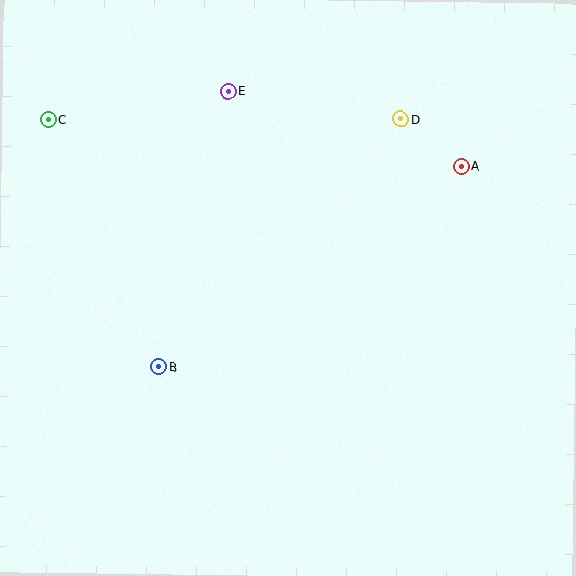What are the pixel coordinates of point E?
Point E is at (228, 91).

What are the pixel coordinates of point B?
Point B is at (159, 367).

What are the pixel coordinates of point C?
Point C is at (49, 120).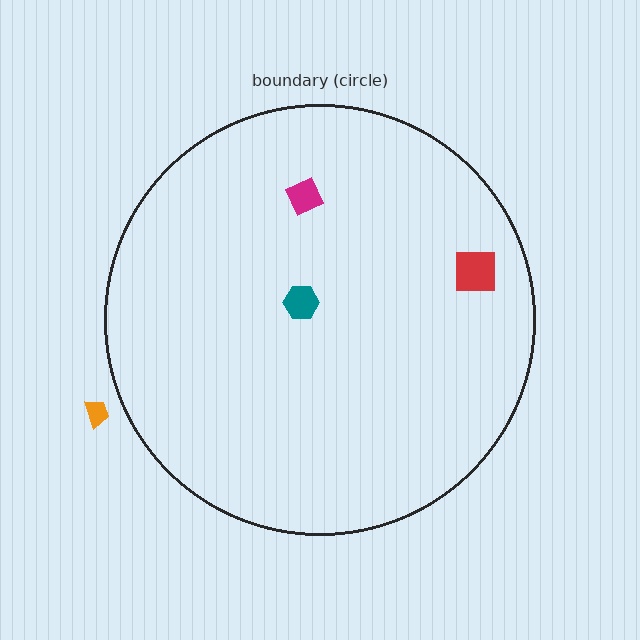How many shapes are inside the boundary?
3 inside, 1 outside.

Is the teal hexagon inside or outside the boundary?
Inside.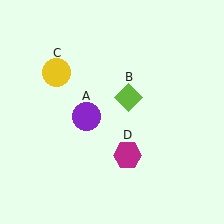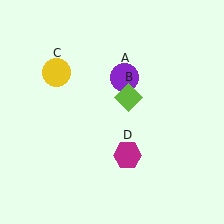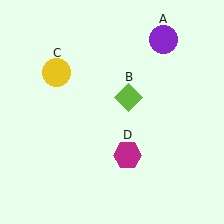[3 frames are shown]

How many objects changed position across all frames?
1 object changed position: purple circle (object A).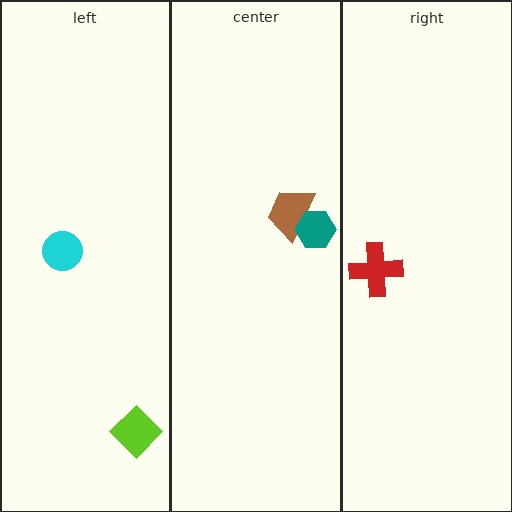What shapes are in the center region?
The brown trapezoid, the teal hexagon.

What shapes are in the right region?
The red cross.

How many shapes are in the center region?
2.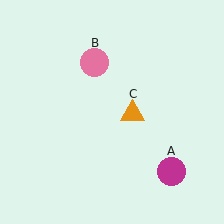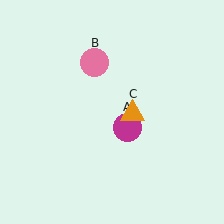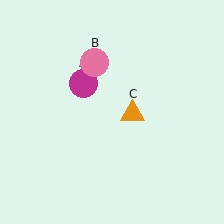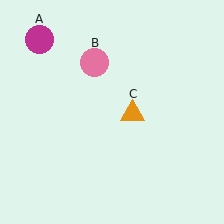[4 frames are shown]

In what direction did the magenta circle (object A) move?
The magenta circle (object A) moved up and to the left.